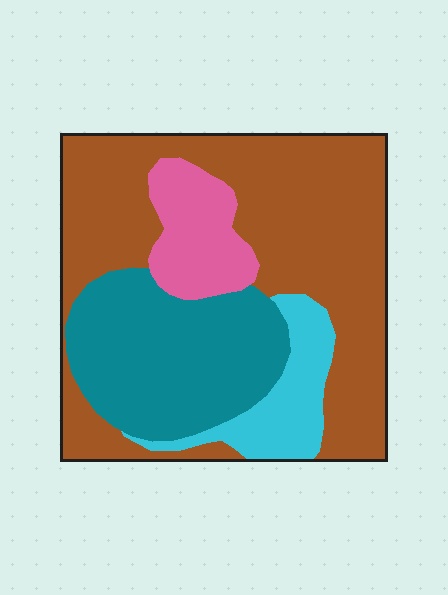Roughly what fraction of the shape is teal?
Teal takes up about one quarter (1/4) of the shape.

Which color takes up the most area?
Brown, at roughly 55%.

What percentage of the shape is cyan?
Cyan takes up less than a quarter of the shape.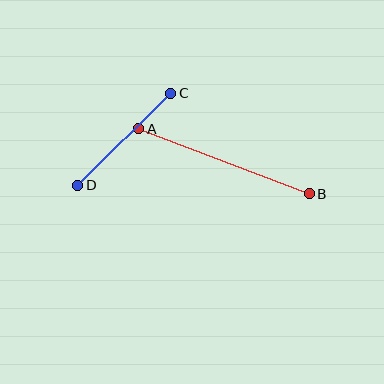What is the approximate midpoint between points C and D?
The midpoint is at approximately (124, 139) pixels.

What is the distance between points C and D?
The distance is approximately 130 pixels.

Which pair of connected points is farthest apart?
Points A and B are farthest apart.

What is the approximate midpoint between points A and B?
The midpoint is at approximately (224, 161) pixels.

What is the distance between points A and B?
The distance is approximately 182 pixels.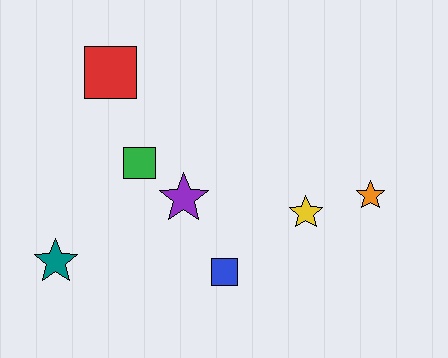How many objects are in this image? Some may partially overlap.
There are 7 objects.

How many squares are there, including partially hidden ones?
There are 3 squares.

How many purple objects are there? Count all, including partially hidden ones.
There is 1 purple object.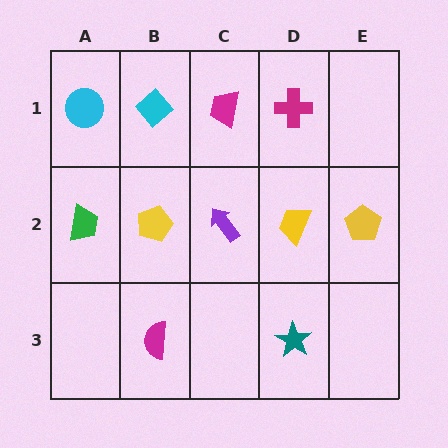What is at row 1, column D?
A magenta cross.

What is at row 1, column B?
A cyan diamond.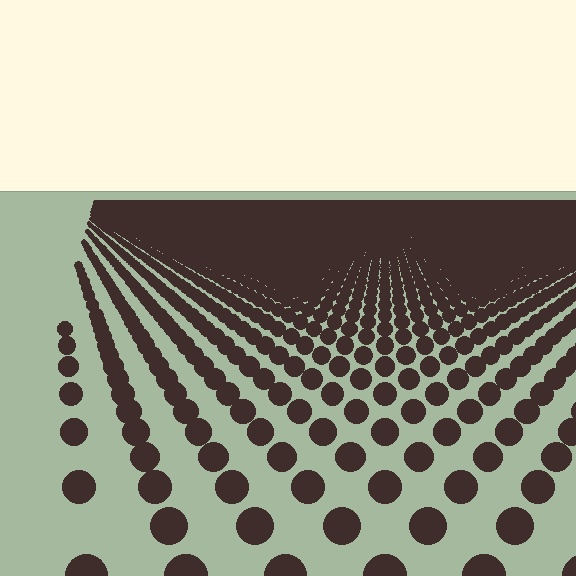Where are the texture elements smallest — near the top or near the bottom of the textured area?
Near the top.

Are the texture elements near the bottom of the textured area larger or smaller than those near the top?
Larger. Near the bottom, elements are closer to the viewer and appear at a bigger on-screen size.